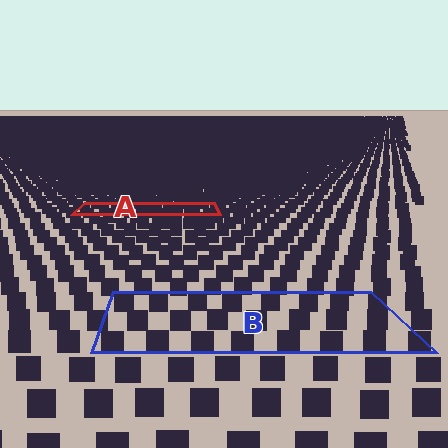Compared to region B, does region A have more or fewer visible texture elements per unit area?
Region A has more texture elements per unit area — they are packed more densely because it is farther away.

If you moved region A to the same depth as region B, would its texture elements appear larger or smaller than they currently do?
They would appear larger. At a closer depth, the same texture elements are projected at a bigger on-screen size.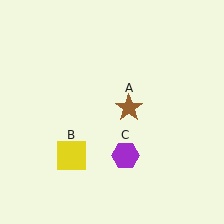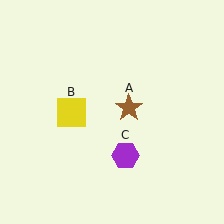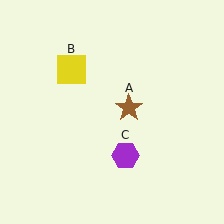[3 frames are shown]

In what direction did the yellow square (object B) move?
The yellow square (object B) moved up.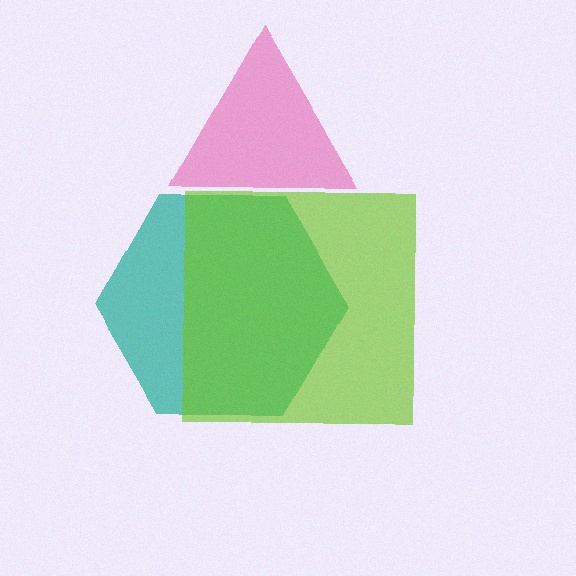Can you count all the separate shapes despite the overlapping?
Yes, there are 3 separate shapes.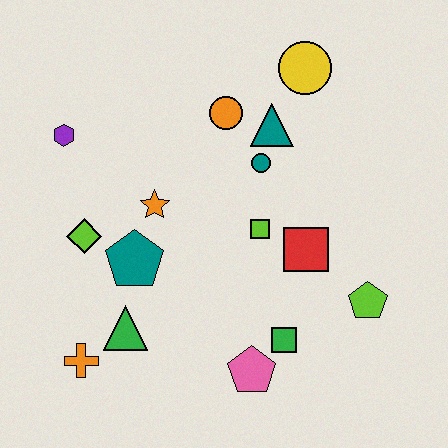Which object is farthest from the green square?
The purple hexagon is farthest from the green square.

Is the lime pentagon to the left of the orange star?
No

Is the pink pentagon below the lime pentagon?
Yes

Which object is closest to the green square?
The pink pentagon is closest to the green square.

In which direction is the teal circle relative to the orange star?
The teal circle is to the right of the orange star.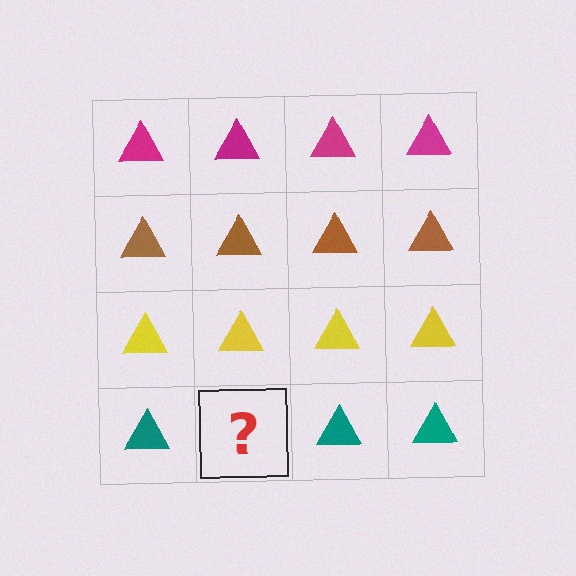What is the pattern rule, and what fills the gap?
The rule is that each row has a consistent color. The gap should be filled with a teal triangle.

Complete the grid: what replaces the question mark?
The question mark should be replaced with a teal triangle.